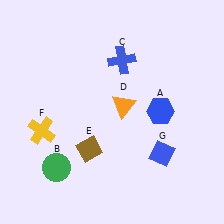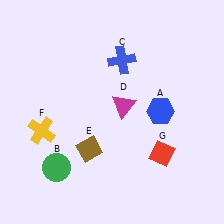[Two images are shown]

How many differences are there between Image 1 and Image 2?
There are 2 differences between the two images.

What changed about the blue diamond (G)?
In Image 1, G is blue. In Image 2, it changed to red.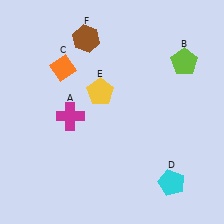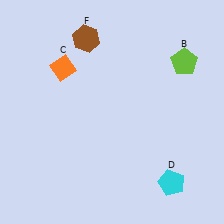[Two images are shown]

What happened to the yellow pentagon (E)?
The yellow pentagon (E) was removed in Image 2. It was in the top-left area of Image 1.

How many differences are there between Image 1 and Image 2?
There are 2 differences between the two images.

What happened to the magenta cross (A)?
The magenta cross (A) was removed in Image 2. It was in the bottom-left area of Image 1.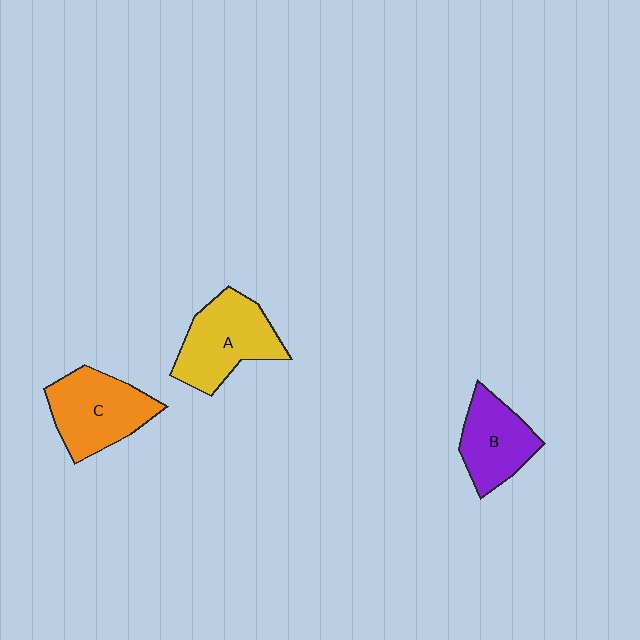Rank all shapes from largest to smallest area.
From largest to smallest: A (yellow), C (orange), B (purple).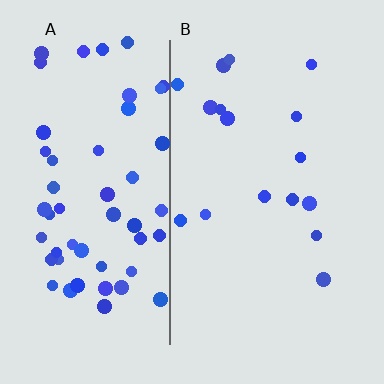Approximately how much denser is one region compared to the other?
Approximately 3.4× — region A over region B.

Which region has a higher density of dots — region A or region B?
A (the left).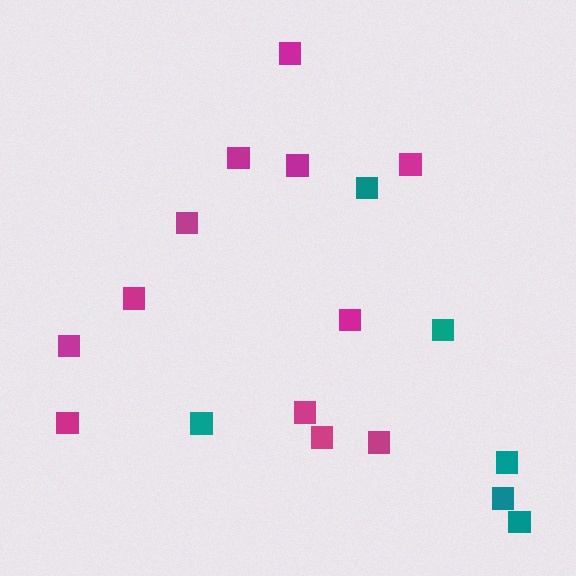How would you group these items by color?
There are 2 groups: one group of magenta squares (12) and one group of teal squares (6).